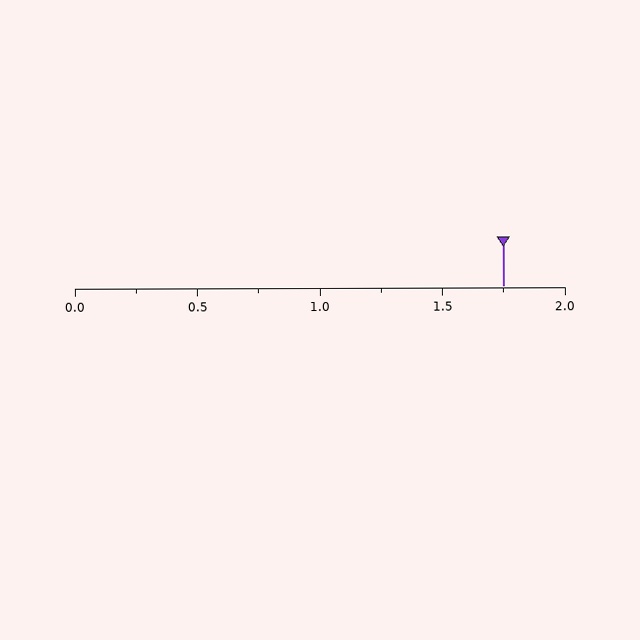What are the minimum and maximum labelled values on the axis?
The axis runs from 0.0 to 2.0.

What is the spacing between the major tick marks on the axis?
The major ticks are spaced 0.5 apart.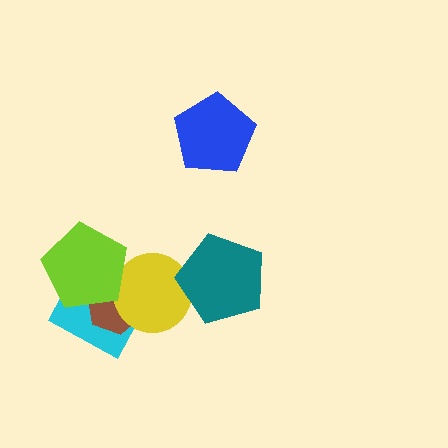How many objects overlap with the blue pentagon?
0 objects overlap with the blue pentagon.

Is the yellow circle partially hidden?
Yes, it is partially covered by another shape.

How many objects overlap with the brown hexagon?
3 objects overlap with the brown hexagon.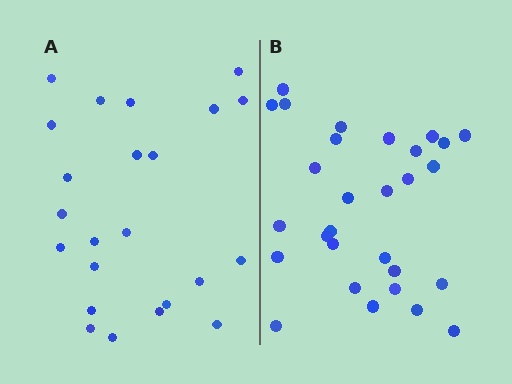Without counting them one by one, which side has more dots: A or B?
Region B (the right region) has more dots.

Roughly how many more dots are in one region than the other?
Region B has about 6 more dots than region A.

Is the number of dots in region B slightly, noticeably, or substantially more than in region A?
Region B has noticeably more, but not dramatically so. The ratio is roughly 1.3 to 1.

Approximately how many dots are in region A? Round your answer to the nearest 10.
About 20 dots. (The exact count is 23, which rounds to 20.)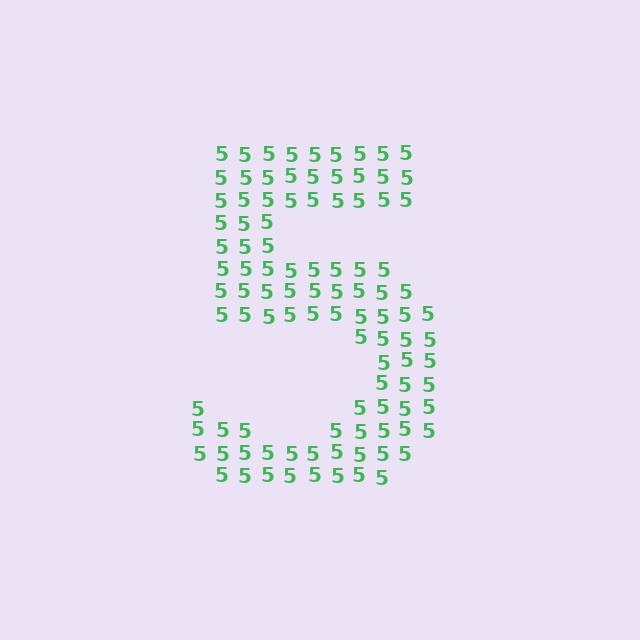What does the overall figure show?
The overall figure shows the digit 5.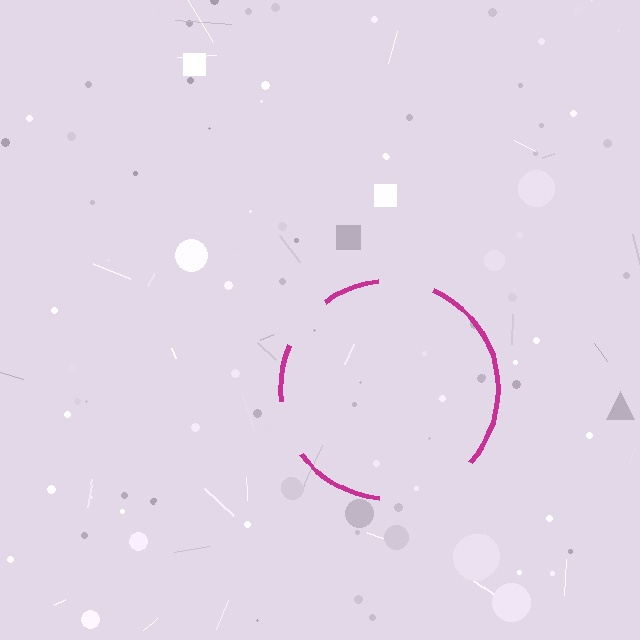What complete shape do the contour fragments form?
The contour fragments form a circle.